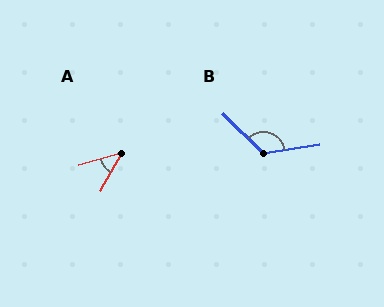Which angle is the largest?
B, at approximately 127 degrees.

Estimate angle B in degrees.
Approximately 127 degrees.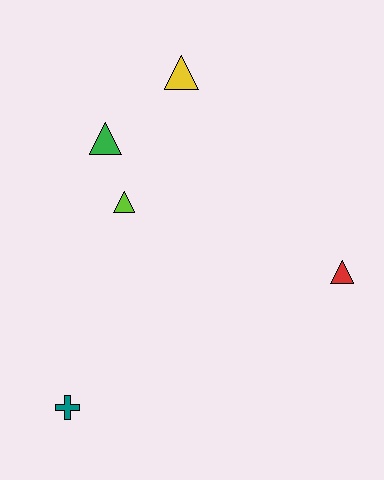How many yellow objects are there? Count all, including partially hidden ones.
There is 1 yellow object.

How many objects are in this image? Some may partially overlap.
There are 5 objects.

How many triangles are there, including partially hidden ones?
There are 4 triangles.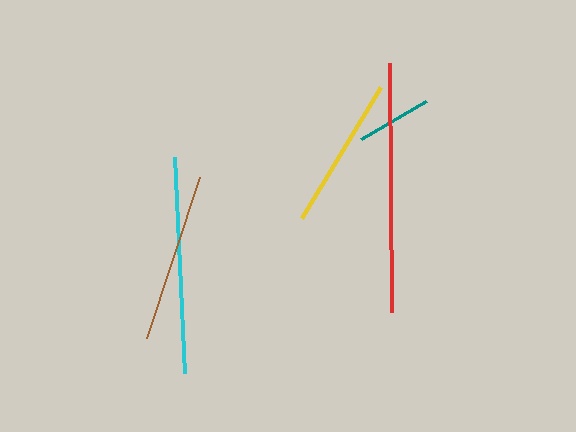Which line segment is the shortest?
The teal line is the shortest at approximately 75 pixels.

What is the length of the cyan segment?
The cyan segment is approximately 216 pixels long.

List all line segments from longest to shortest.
From longest to shortest: red, cyan, brown, yellow, teal.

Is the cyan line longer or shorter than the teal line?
The cyan line is longer than the teal line.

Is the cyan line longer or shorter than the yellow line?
The cyan line is longer than the yellow line.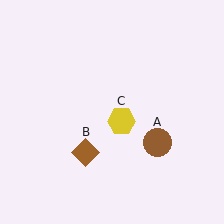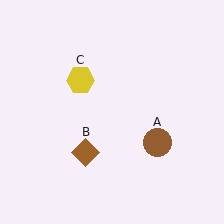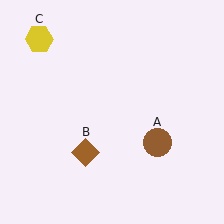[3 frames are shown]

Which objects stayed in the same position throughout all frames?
Brown circle (object A) and brown diamond (object B) remained stationary.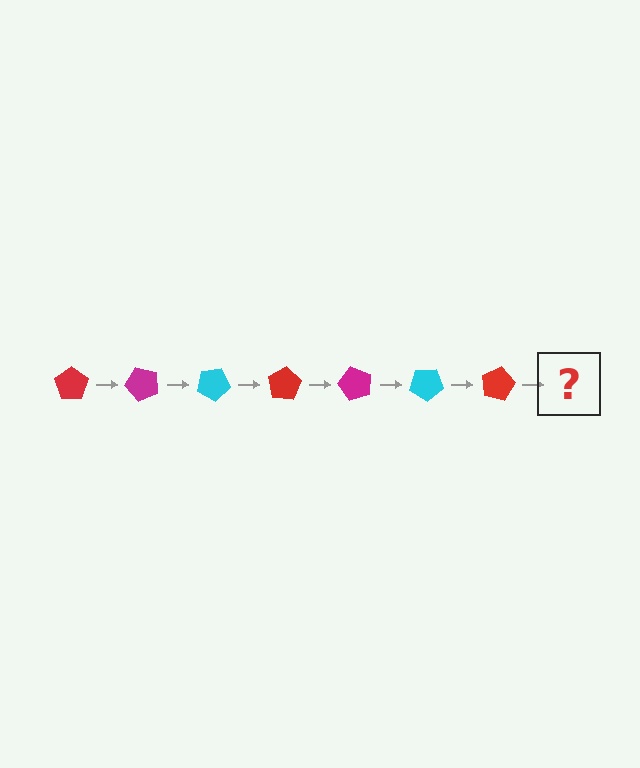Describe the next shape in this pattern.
It should be a magenta pentagon, rotated 350 degrees from the start.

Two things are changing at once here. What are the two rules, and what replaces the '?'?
The two rules are that it rotates 50 degrees each step and the color cycles through red, magenta, and cyan. The '?' should be a magenta pentagon, rotated 350 degrees from the start.